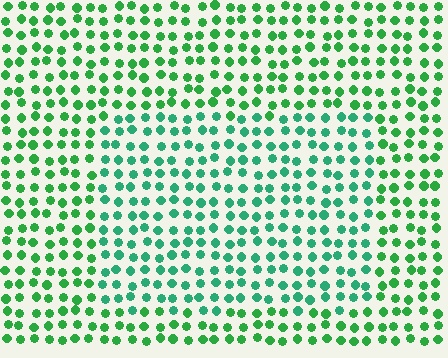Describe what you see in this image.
The image is filled with small green elements in a uniform arrangement. A rectangle-shaped region is visible where the elements are tinted to a slightly different hue, forming a subtle color boundary.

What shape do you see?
I see a rectangle.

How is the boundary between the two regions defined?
The boundary is defined purely by a slight shift in hue (about 26 degrees). Spacing, size, and orientation are identical on both sides.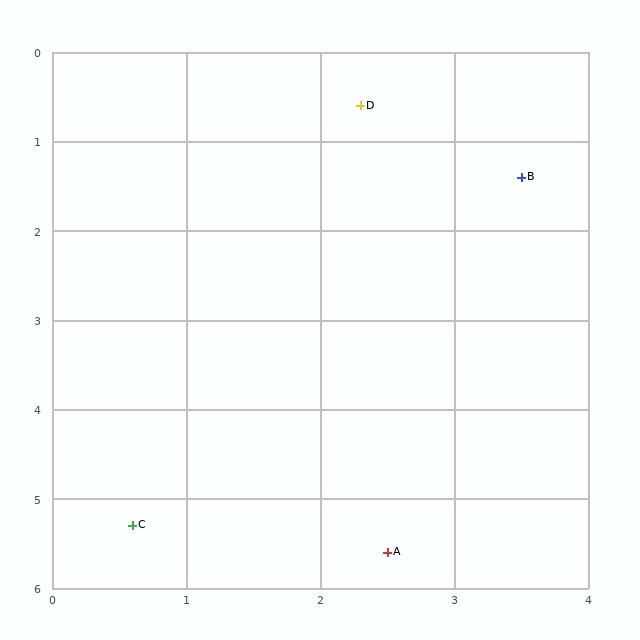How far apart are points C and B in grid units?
Points C and B are about 4.9 grid units apart.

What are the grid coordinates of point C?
Point C is at approximately (0.6, 5.3).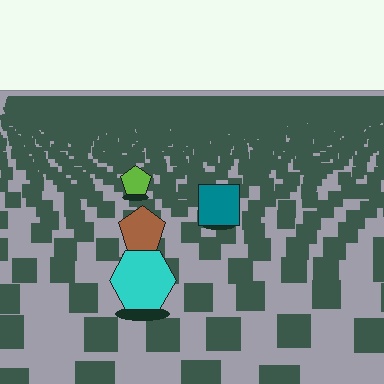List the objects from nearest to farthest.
From nearest to farthest: the cyan hexagon, the brown pentagon, the teal square, the lime pentagon.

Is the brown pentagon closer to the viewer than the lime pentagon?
Yes. The brown pentagon is closer — you can tell from the texture gradient: the ground texture is coarser near it.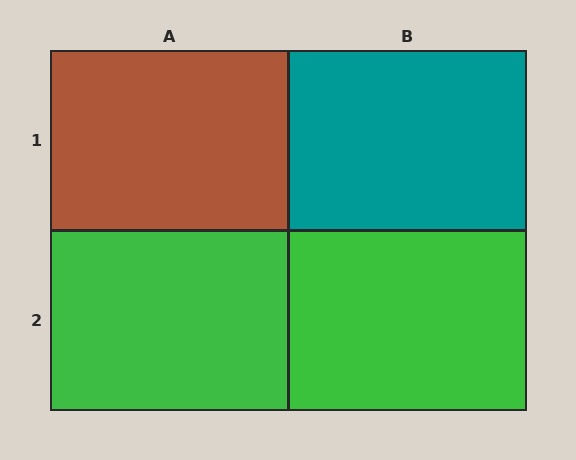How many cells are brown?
1 cell is brown.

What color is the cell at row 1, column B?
Teal.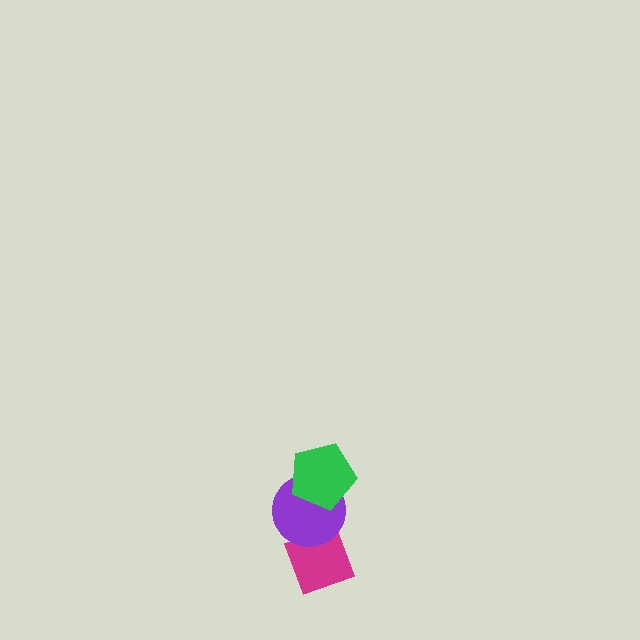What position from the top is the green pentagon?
The green pentagon is 1st from the top.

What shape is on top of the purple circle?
The green pentagon is on top of the purple circle.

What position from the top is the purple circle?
The purple circle is 2nd from the top.